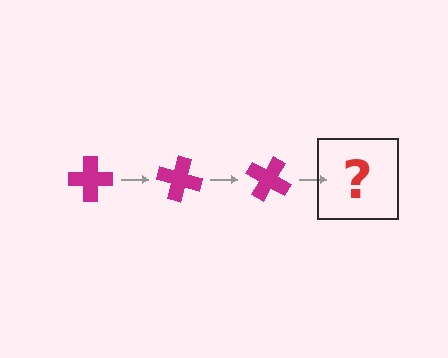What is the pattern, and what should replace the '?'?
The pattern is that the cross rotates 15 degrees each step. The '?' should be a magenta cross rotated 45 degrees.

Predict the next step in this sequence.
The next step is a magenta cross rotated 45 degrees.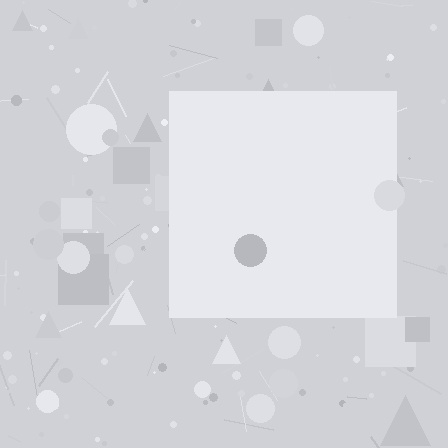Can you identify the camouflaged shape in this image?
The camouflaged shape is a square.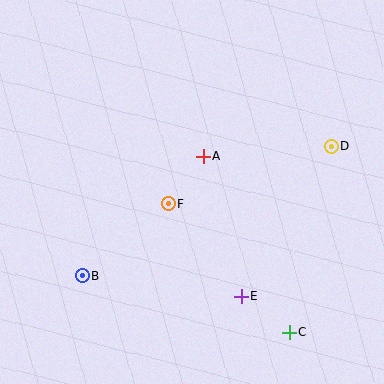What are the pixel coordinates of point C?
Point C is at (290, 332).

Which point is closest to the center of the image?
Point F at (168, 204) is closest to the center.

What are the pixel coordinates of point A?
Point A is at (203, 156).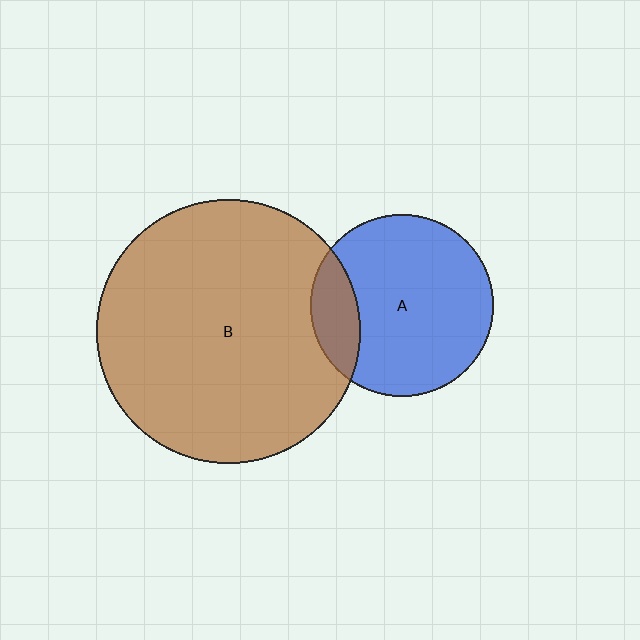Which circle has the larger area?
Circle B (brown).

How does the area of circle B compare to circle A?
Approximately 2.1 times.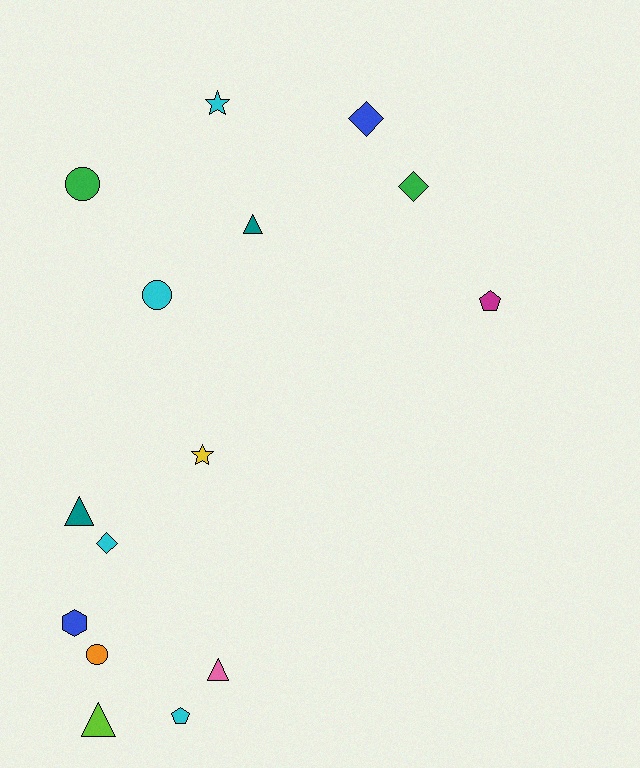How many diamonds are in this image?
There are 3 diamonds.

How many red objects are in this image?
There are no red objects.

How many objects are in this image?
There are 15 objects.